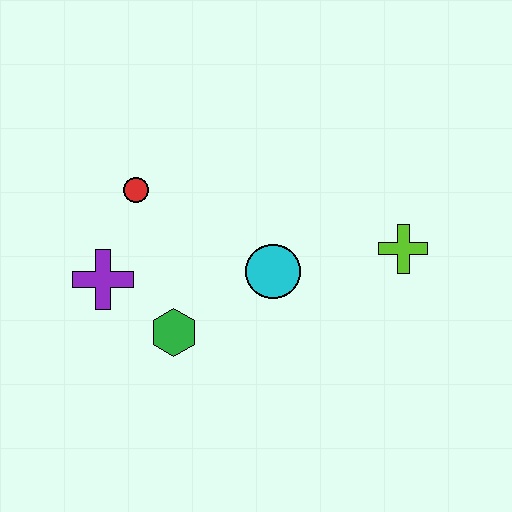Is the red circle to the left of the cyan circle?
Yes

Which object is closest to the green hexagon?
The purple cross is closest to the green hexagon.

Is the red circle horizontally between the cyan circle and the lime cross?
No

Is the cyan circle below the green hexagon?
No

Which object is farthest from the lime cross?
The purple cross is farthest from the lime cross.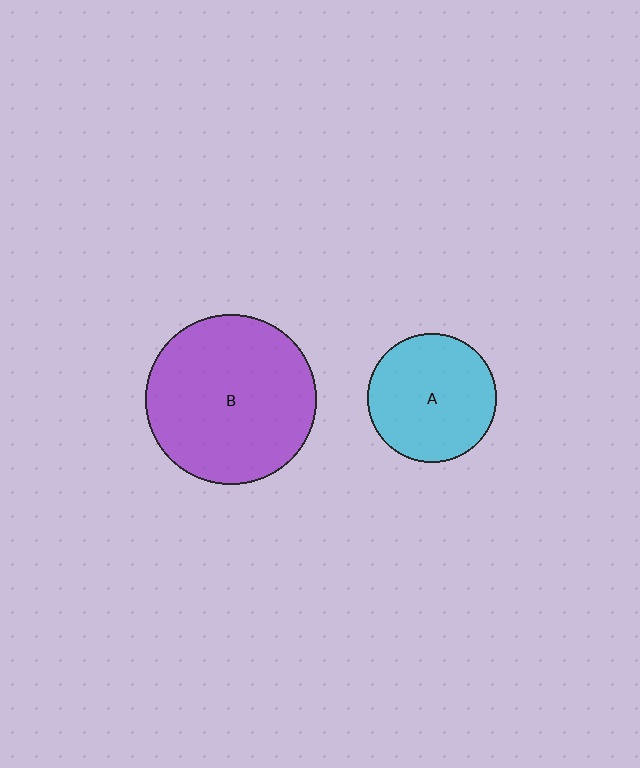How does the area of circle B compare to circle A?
Approximately 1.7 times.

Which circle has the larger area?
Circle B (purple).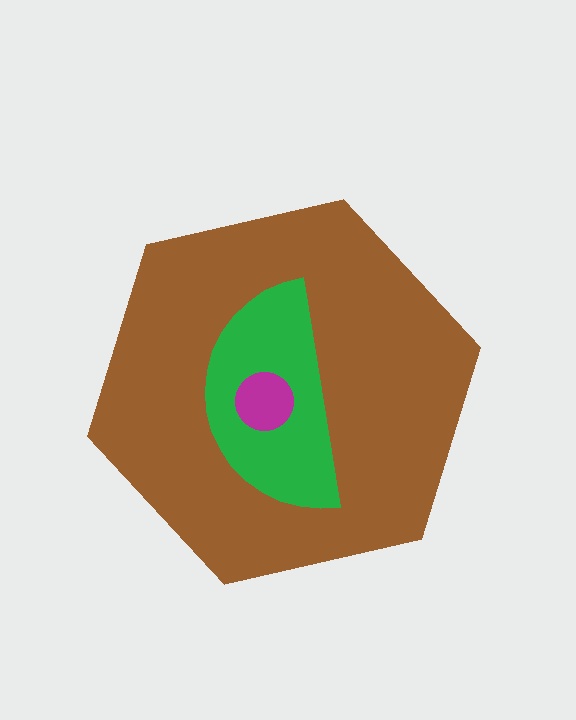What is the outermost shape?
The brown hexagon.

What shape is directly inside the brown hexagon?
The green semicircle.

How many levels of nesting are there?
3.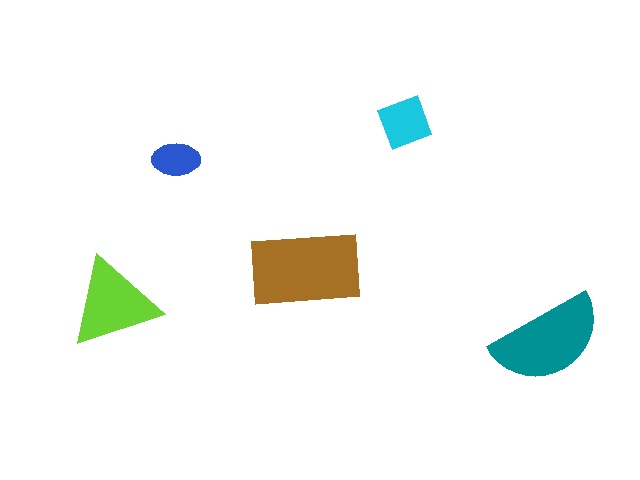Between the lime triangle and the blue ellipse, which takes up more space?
The lime triangle.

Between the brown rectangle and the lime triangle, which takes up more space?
The brown rectangle.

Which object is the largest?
The brown rectangle.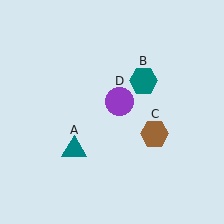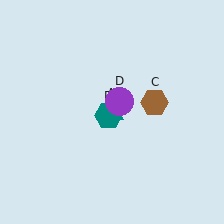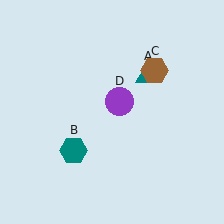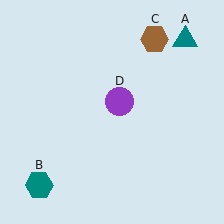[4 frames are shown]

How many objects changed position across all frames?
3 objects changed position: teal triangle (object A), teal hexagon (object B), brown hexagon (object C).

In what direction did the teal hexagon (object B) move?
The teal hexagon (object B) moved down and to the left.